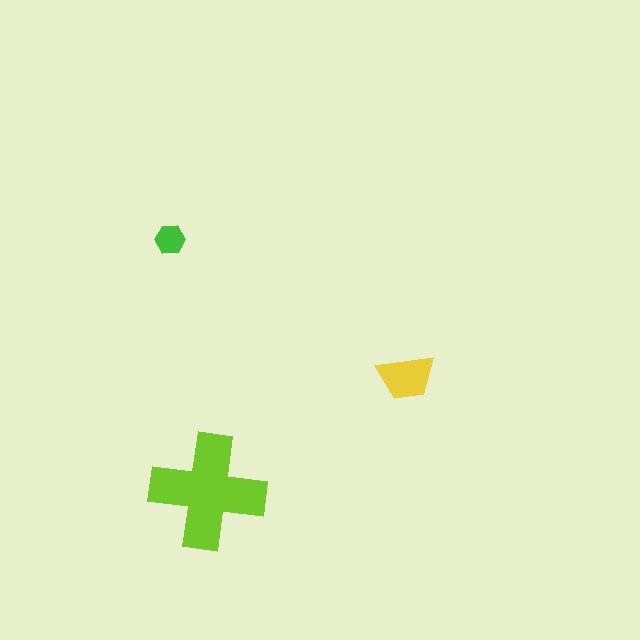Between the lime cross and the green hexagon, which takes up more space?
The lime cross.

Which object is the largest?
The lime cross.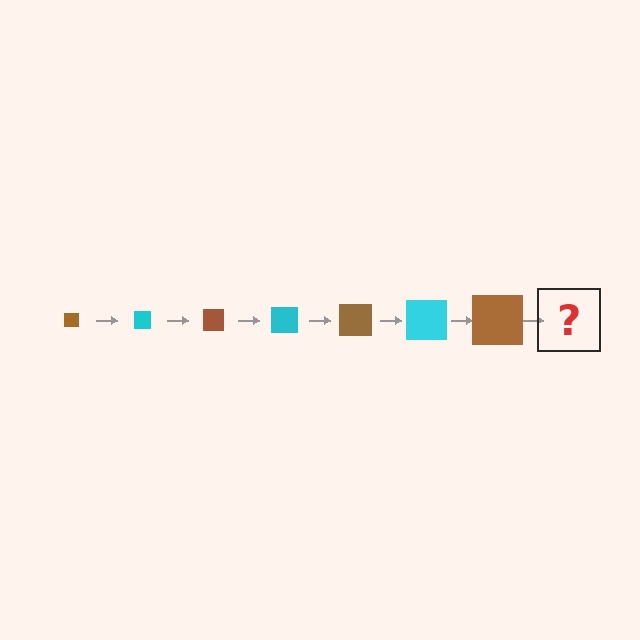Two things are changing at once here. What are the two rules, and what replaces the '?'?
The two rules are that the square grows larger each step and the color cycles through brown and cyan. The '?' should be a cyan square, larger than the previous one.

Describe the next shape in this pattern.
It should be a cyan square, larger than the previous one.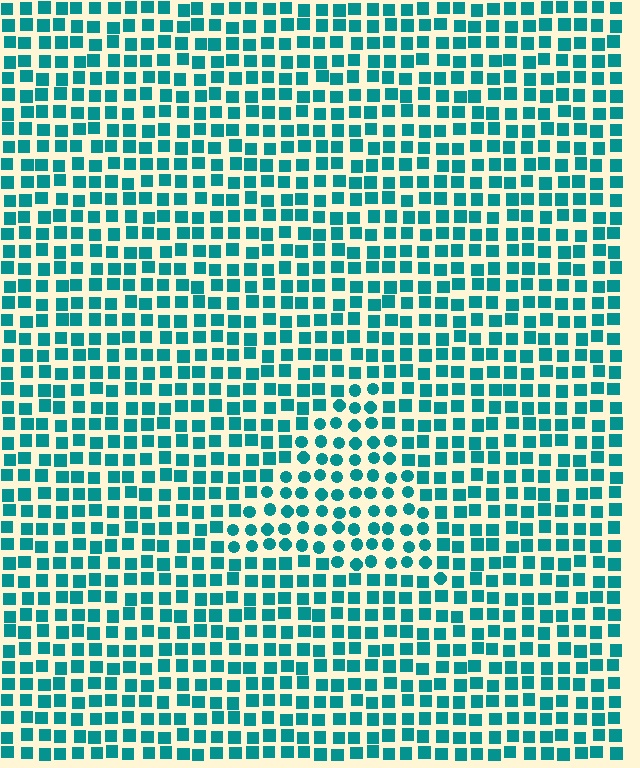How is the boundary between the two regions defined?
The boundary is defined by a change in element shape: circles inside vs. squares outside. All elements share the same color and spacing.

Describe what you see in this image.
The image is filled with small teal elements arranged in a uniform grid. A triangle-shaped region contains circles, while the surrounding area contains squares. The boundary is defined purely by the change in element shape.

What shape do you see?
I see a triangle.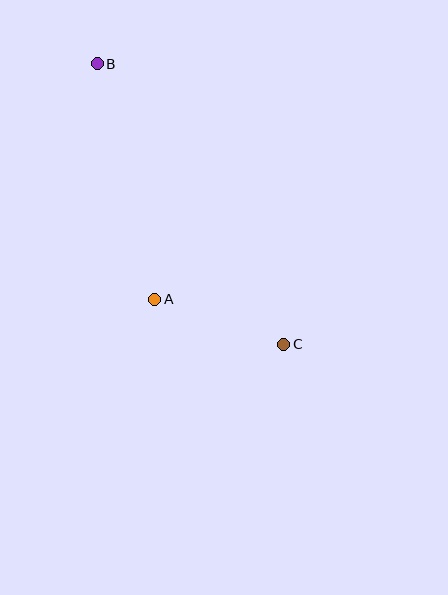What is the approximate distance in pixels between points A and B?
The distance between A and B is approximately 242 pixels.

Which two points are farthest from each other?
Points B and C are farthest from each other.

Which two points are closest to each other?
Points A and C are closest to each other.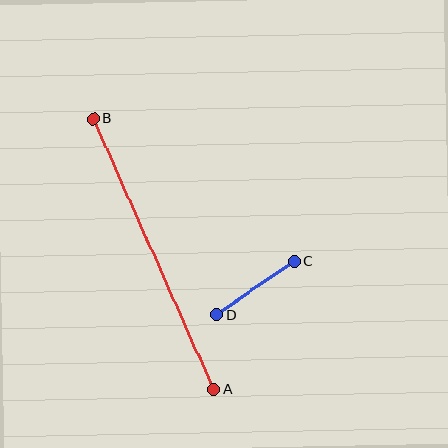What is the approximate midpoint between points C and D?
The midpoint is at approximately (255, 288) pixels.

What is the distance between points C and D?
The distance is approximately 94 pixels.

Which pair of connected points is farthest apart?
Points A and B are farthest apart.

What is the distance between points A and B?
The distance is approximately 297 pixels.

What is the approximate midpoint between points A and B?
The midpoint is at approximately (154, 254) pixels.